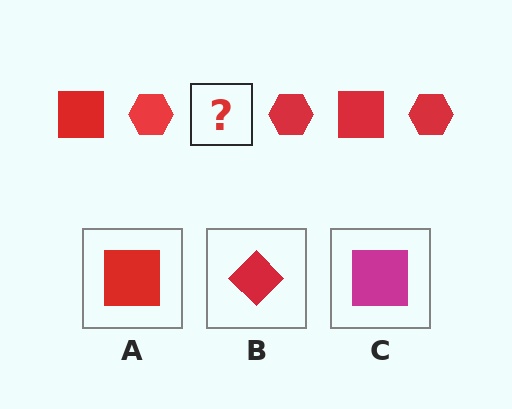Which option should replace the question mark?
Option A.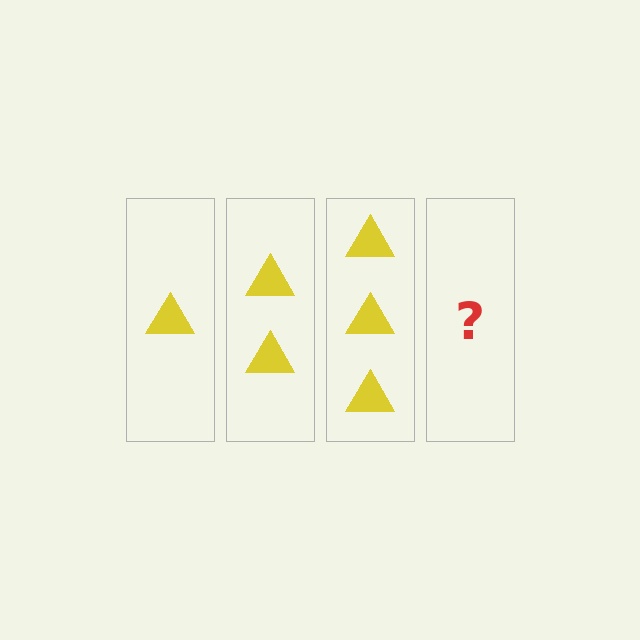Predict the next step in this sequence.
The next step is 4 triangles.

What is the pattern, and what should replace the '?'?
The pattern is that each step adds one more triangle. The '?' should be 4 triangles.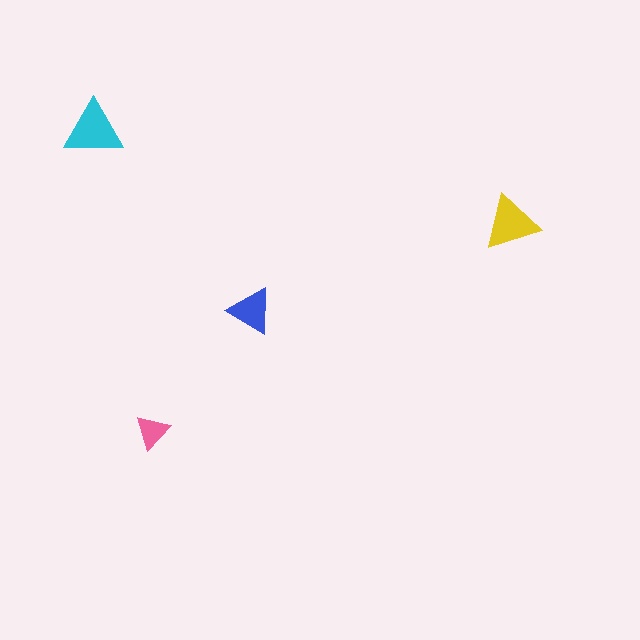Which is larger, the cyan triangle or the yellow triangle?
The cyan one.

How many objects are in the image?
There are 4 objects in the image.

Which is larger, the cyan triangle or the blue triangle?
The cyan one.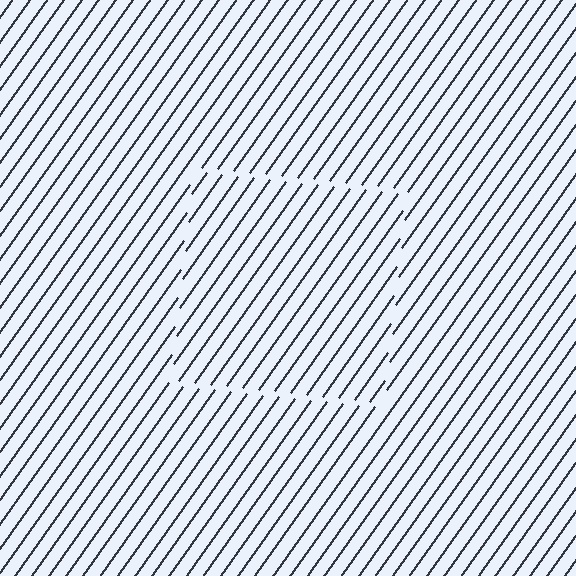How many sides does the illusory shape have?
4 sides — the line-ends trace a square.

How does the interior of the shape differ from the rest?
The interior of the shape contains the same grating, shifted by half a period — the contour is defined by the phase discontinuity where line-ends from the inner and outer gratings abut.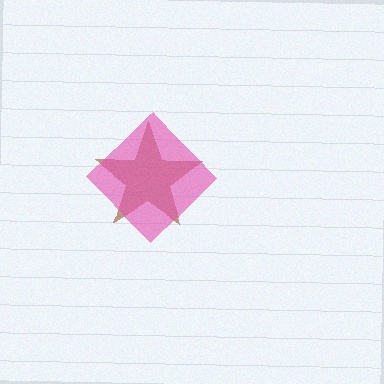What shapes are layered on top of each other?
The layered shapes are: a brown star, a pink diamond.